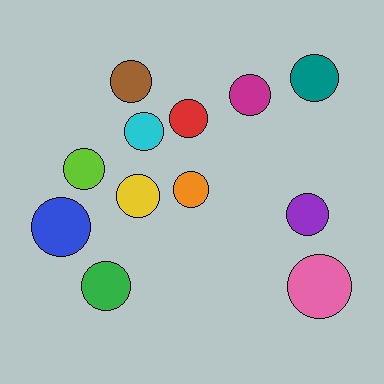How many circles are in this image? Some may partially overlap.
There are 12 circles.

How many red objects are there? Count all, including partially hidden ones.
There is 1 red object.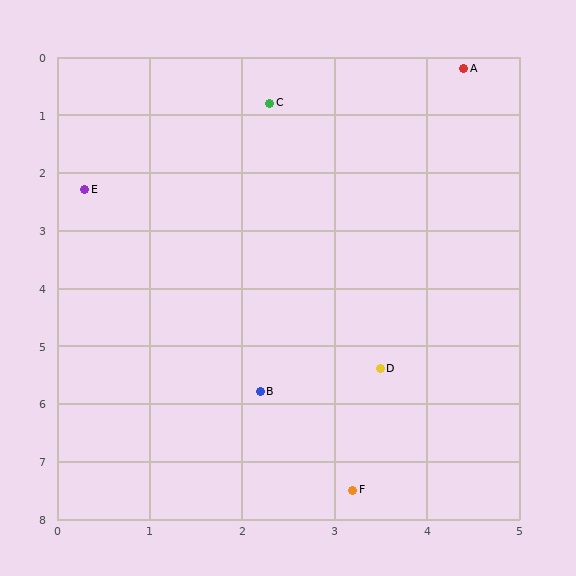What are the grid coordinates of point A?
Point A is at approximately (4.4, 0.2).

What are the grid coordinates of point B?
Point B is at approximately (2.2, 5.8).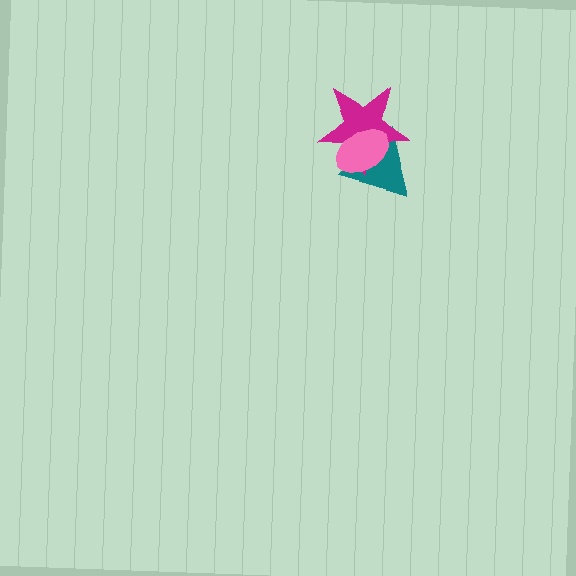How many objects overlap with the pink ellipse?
2 objects overlap with the pink ellipse.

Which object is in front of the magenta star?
The pink ellipse is in front of the magenta star.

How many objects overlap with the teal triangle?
2 objects overlap with the teal triangle.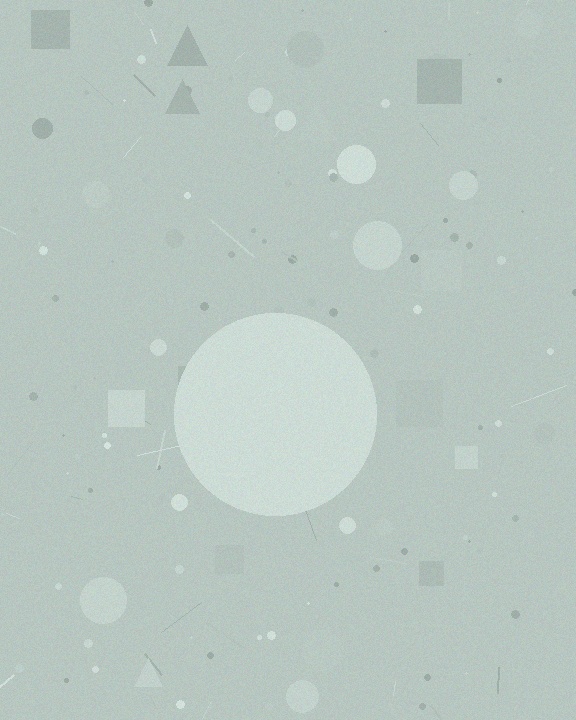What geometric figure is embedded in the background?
A circle is embedded in the background.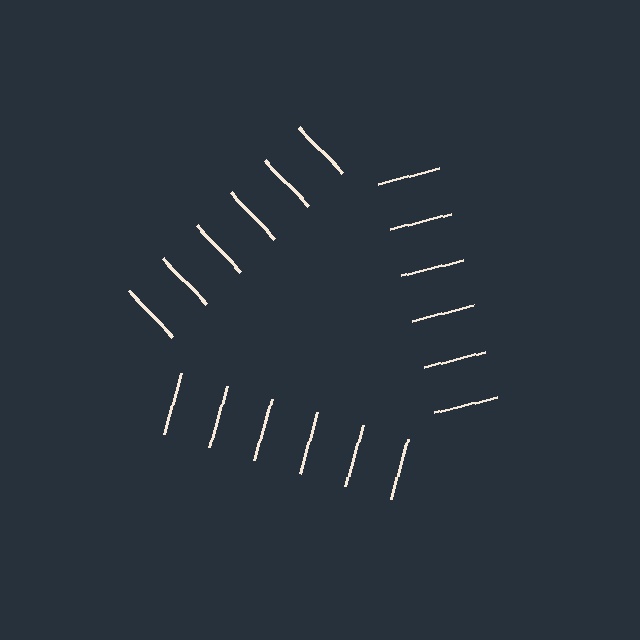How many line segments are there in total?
18 — 6 along each of the 3 edges.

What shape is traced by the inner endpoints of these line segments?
An illusory triangle — the line segments terminate on its edges but no continuous stroke is drawn.